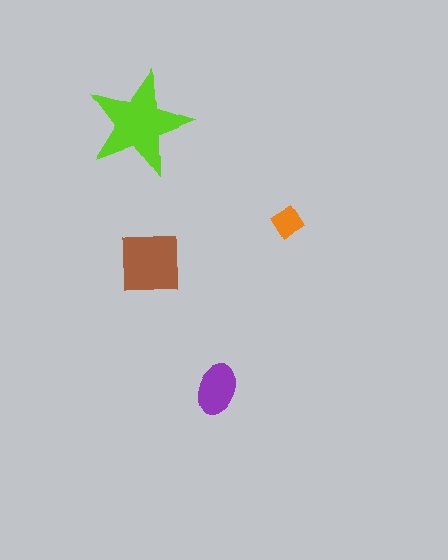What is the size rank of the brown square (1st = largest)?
2nd.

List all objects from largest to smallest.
The lime star, the brown square, the purple ellipse, the orange diamond.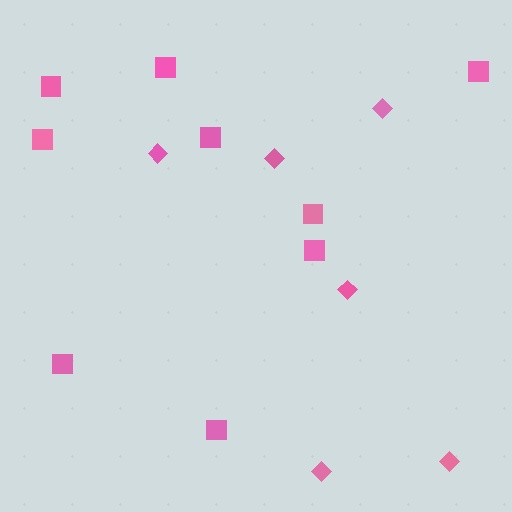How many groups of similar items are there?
There are 2 groups: one group of squares (9) and one group of diamonds (6).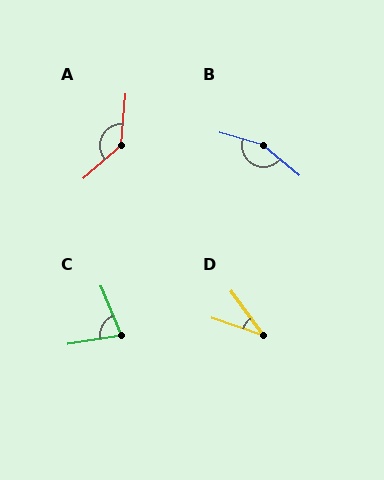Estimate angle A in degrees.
Approximately 136 degrees.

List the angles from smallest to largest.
D (35°), C (76°), A (136°), B (156°).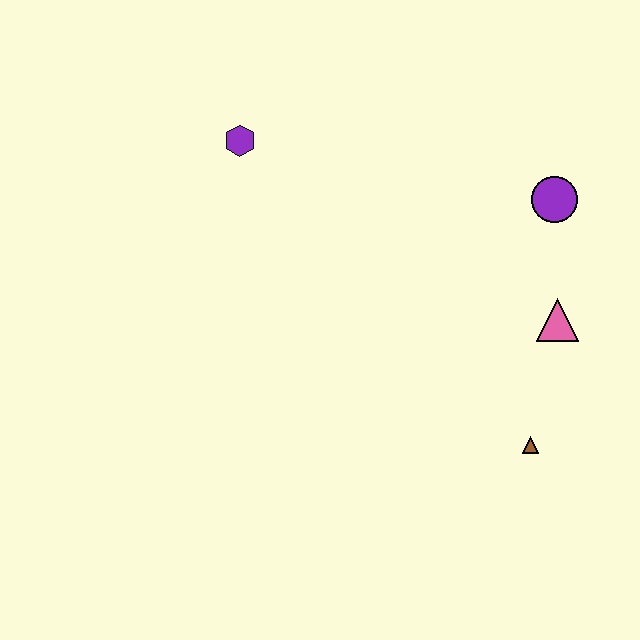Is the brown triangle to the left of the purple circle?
Yes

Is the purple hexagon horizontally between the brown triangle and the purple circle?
No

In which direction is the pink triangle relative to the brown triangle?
The pink triangle is above the brown triangle.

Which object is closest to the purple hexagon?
The purple circle is closest to the purple hexagon.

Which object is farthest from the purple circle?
The purple hexagon is farthest from the purple circle.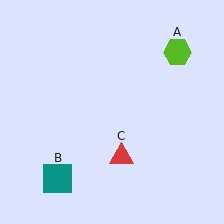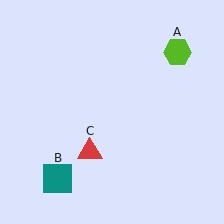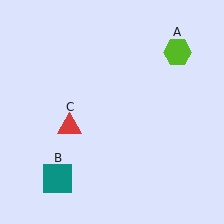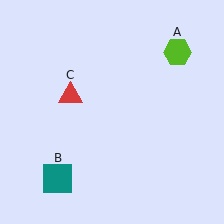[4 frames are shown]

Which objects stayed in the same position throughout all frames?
Lime hexagon (object A) and teal square (object B) remained stationary.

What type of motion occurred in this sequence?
The red triangle (object C) rotated clockwise around the center of the scene.